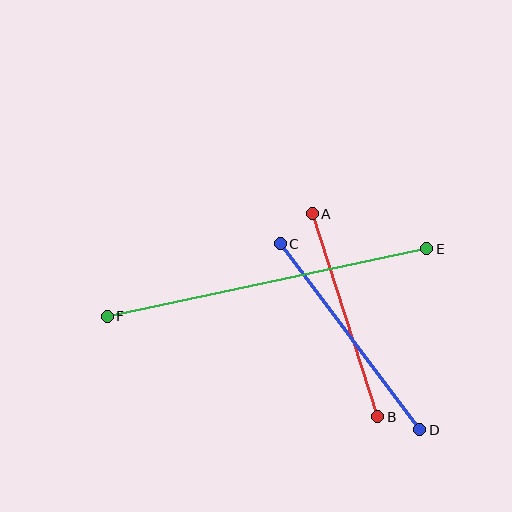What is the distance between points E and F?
The distance is approximately 327 pixels.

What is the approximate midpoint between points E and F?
The midpoint is at approximately (267, 283) pixels.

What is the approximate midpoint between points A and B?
The midpoint is at approximately (345, 315) pixels.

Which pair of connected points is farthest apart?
Points E and F are farthest apart.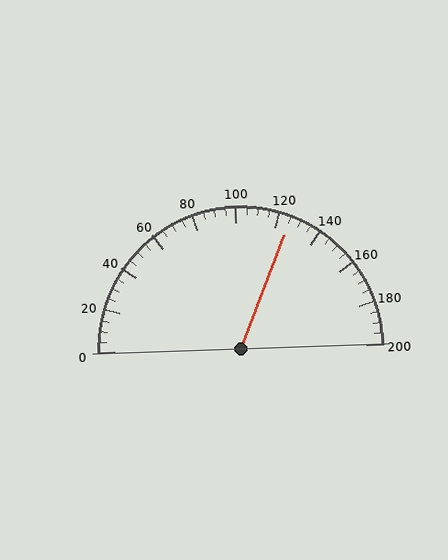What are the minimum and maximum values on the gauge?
The gauge ranges from 0 to 200.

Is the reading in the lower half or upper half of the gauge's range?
The reading is in the upper half of the range (0 to 200).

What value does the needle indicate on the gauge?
The needle indicates approximately 125.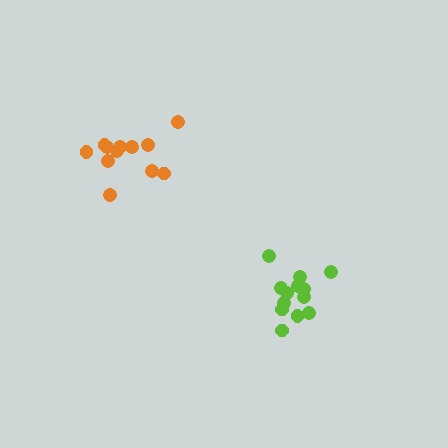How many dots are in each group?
Group 1: 13 dots, Group 2: 12 dots (25 total).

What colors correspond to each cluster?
The clusters are colored: lime, orange.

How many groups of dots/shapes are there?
There are 2 groups.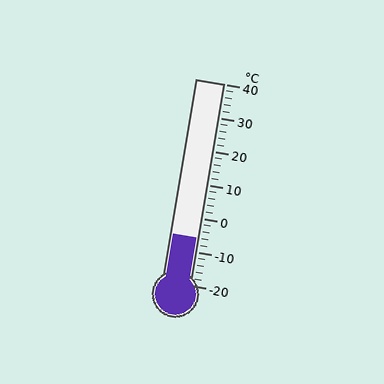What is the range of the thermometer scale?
The thermometer scale ranges from -20°C to 40°C.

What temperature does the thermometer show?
The thermometer shows approximately -6°C.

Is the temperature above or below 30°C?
The temperature is below 30°C.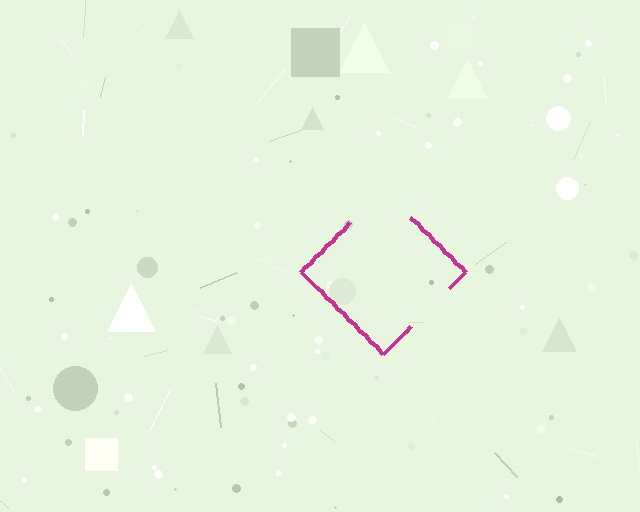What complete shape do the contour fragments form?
The contour fragments form a diamond.